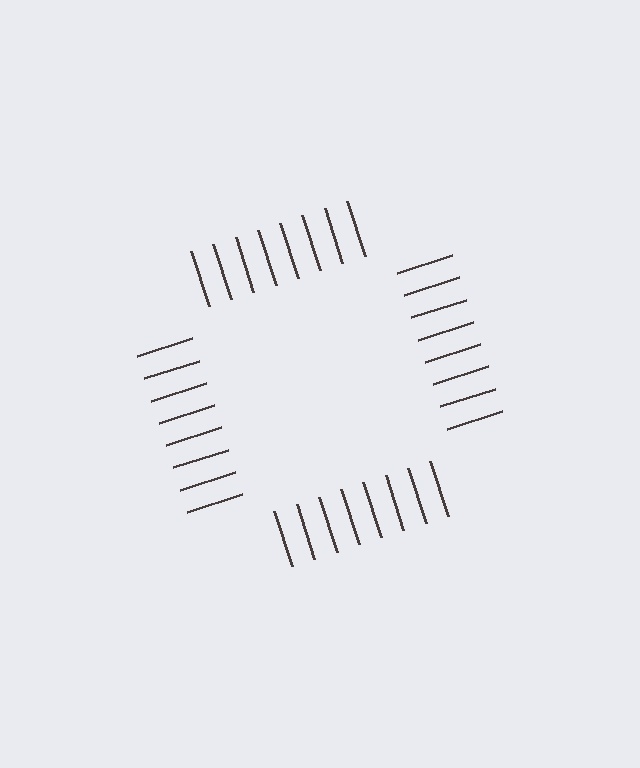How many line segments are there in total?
32 — 8 along each of the 4 edges.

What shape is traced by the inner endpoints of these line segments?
An illusory square — the line segments terminate on its edges but no continuous stroke is drawn.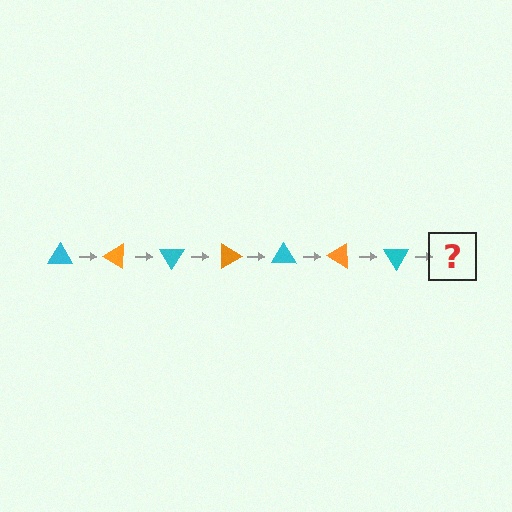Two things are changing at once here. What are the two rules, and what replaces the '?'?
The two rules are that it rotates 30 degrees each step and the color cycles through cyan and orange. The '?' should be an orange triangle, rotated 210 degrees from the start.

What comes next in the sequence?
The next element should be an orange triangle, rotated 210 degrees from the start.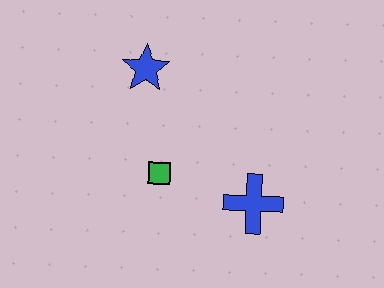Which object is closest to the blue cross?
The green square is closest to the blue cross.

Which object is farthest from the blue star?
The blue cross is farthest from the blue star.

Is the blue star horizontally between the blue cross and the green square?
No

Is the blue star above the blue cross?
Yes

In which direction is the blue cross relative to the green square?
The blue cross is to the right of the green square.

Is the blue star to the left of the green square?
Yes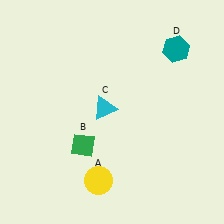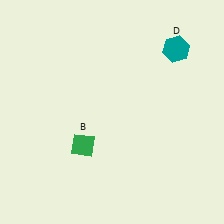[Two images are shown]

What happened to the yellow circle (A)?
The yellow circle (A) was removed in Image 2. It was in the bottom-left area of Image 1.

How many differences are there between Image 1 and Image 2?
There are 2 differences between the two images.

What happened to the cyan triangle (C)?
The cyan triangle (C) was removed in Image 2. It was in the top-left area of Image 1.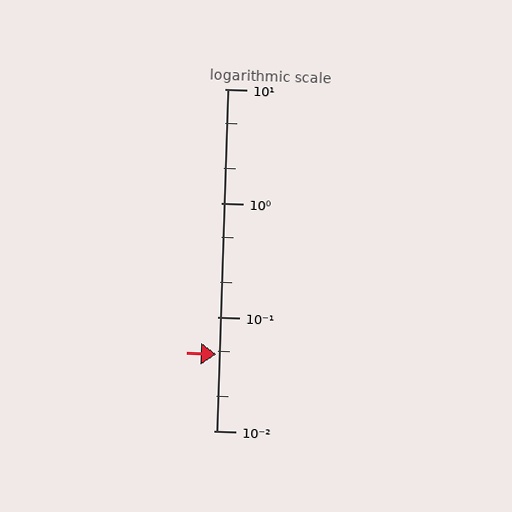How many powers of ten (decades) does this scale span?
The scale spans 3 decades, from 0.01 to 10.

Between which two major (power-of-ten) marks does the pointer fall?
The pointer is between 0.01 and 0.1.